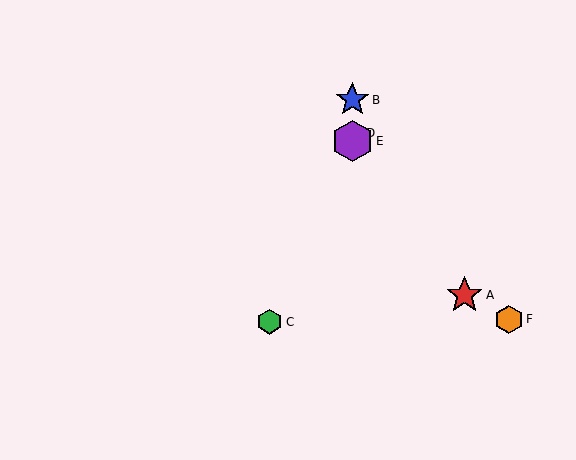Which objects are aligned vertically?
Objects B, D, E are aligned vertically.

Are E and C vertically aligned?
No, E is at x≈352 and C is at x≈270.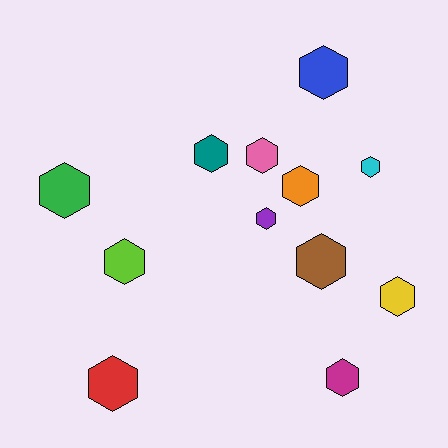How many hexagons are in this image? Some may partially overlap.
There are 12 hexagons.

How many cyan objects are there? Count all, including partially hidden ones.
There is 1 cyan object.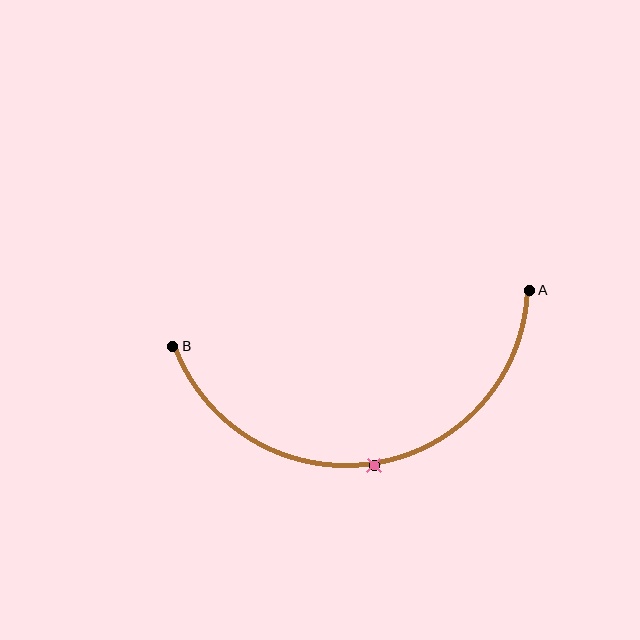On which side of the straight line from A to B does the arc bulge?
The arc bulges below the straight line connecting A and B.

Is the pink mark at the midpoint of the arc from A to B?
Yes. The pink mark lies on the arc at equal arc-length from both A and B — it is the arc midpoint.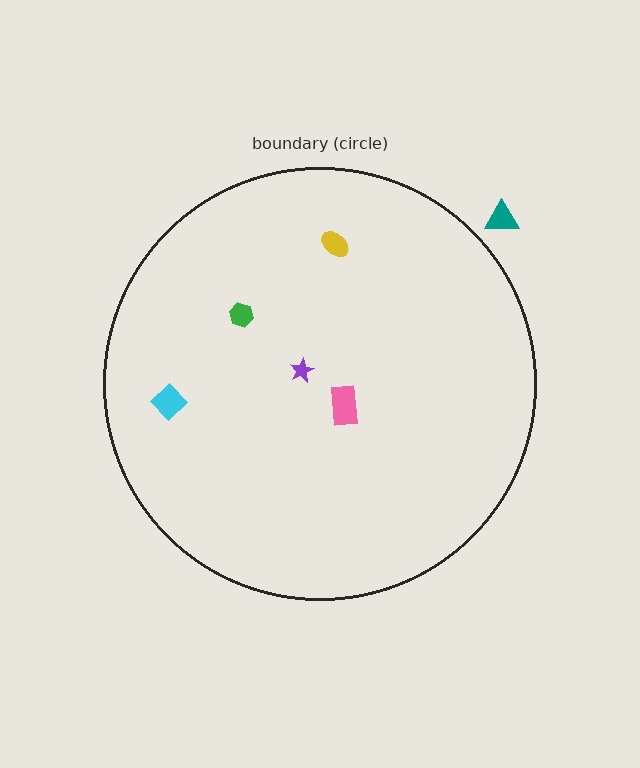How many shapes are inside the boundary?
5 inside, 1 outside.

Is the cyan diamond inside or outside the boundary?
Inside.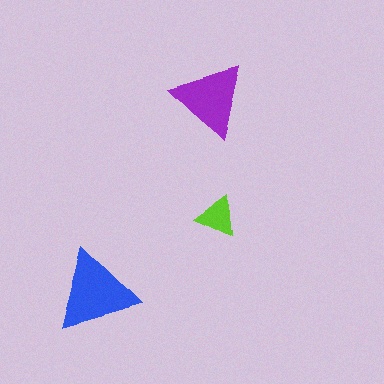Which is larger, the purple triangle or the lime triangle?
The purple one.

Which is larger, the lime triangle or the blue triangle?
The blue one.